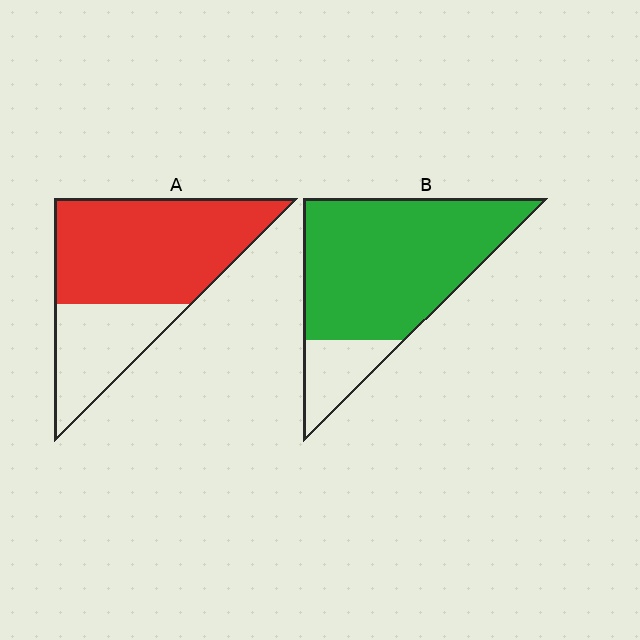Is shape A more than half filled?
Yes.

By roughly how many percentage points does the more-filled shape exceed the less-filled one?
By roughly 15 percentage points (B over A).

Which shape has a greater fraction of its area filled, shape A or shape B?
Shape B.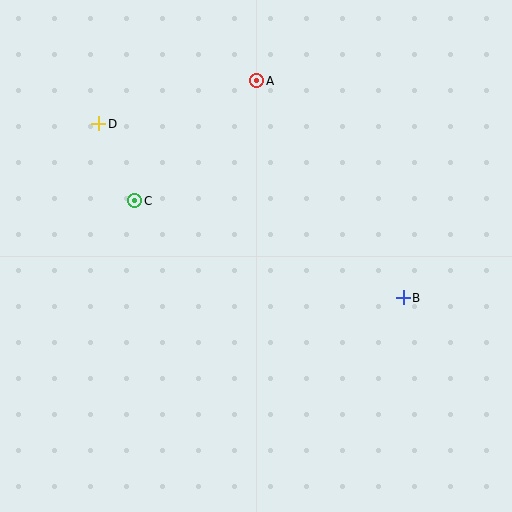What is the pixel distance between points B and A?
The distance between B and A is 262 pixels.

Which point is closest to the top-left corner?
Point D is closest to the top-left corner.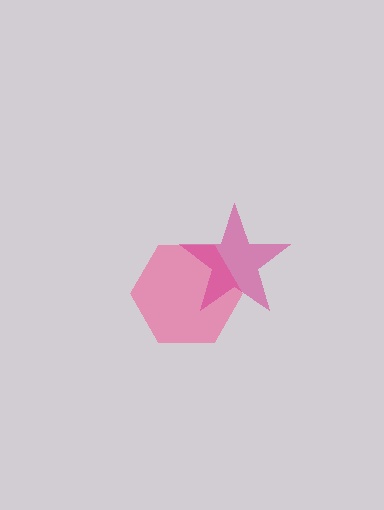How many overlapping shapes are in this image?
There are 2 overlapping shapes in the image.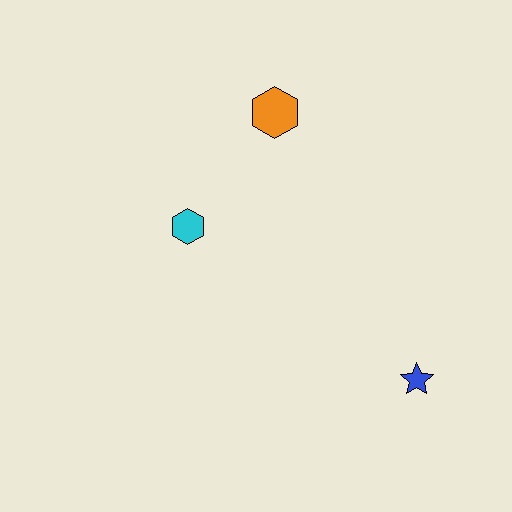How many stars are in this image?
There is 1 star.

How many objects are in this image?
There are 3 objects.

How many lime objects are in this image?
There are no lime objects.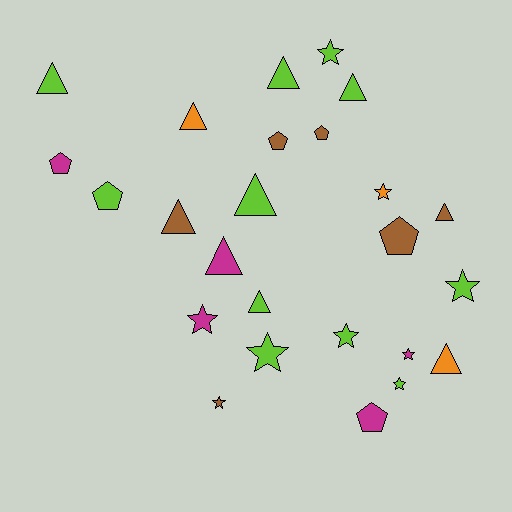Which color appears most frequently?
Lime, with 11 objects.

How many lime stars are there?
There are 5 lime stars.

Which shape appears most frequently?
Triangle, with 10 objects.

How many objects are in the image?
There are 25 objects.